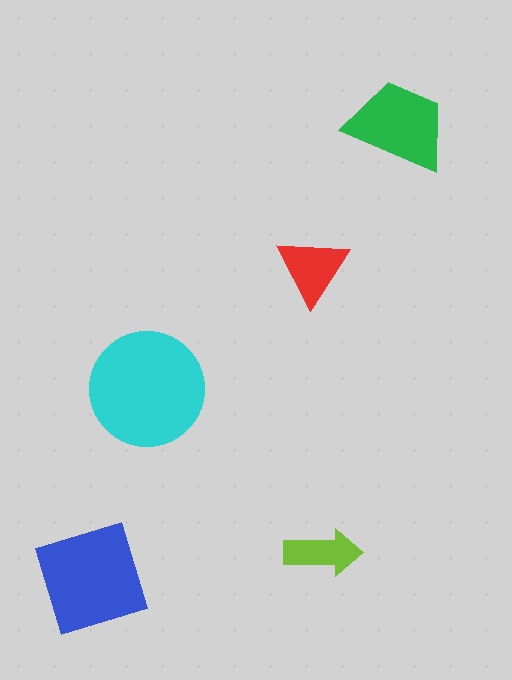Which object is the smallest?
The lime arrow.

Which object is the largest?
The cyan circle.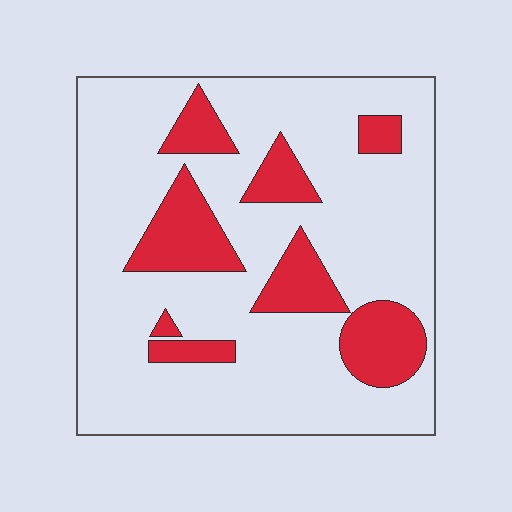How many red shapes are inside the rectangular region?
8.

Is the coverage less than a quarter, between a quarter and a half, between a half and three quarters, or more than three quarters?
Less than a quarter.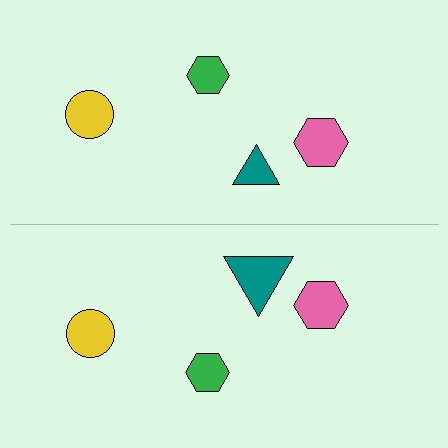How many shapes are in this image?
There are 8 shapes in this image.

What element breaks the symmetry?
The teal triangle on the bottom side has a different size than its mirror counterpart.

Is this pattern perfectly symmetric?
No, the pattern is not perfectly symmetric. The teal triangle on the bottom side has a different size than its mirror counterpart.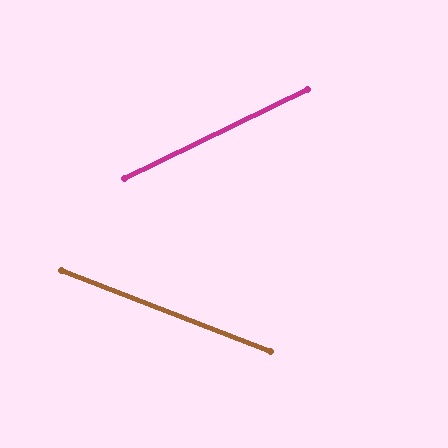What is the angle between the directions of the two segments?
Approximately 47 degrees.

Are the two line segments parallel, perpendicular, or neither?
Neither parallel nor perpendicular — they differ by about 47°.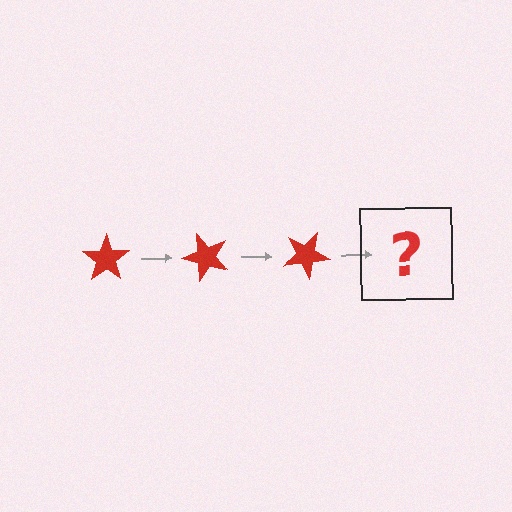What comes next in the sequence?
The next element should be a red star rotated 150 degrees.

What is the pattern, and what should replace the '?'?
The pattern is that the star rotates 50 degrees each step. The '?' should be a red star rotated 150 degrees.